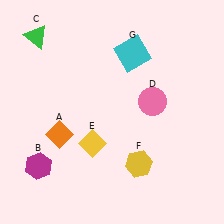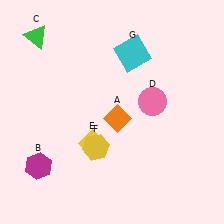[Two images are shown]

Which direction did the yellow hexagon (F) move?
The yellow hexagon (F) moved left.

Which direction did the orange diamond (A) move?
The orange diamond (A) moved right.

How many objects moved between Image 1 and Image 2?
2 objects moved between the two images.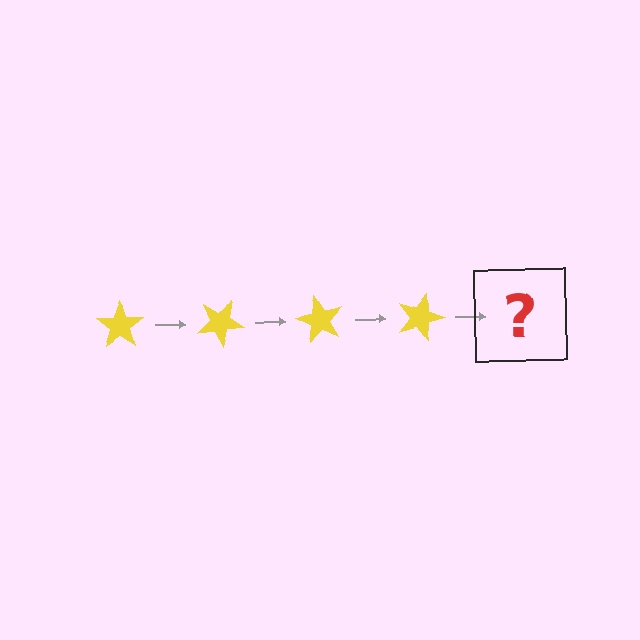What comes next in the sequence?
The next element should be a yellow star rotated 120 degrees.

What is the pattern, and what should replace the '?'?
The pattern is that the star rotates 30 degrees each step. The '?' should be a yellow star rotated 120 degrees.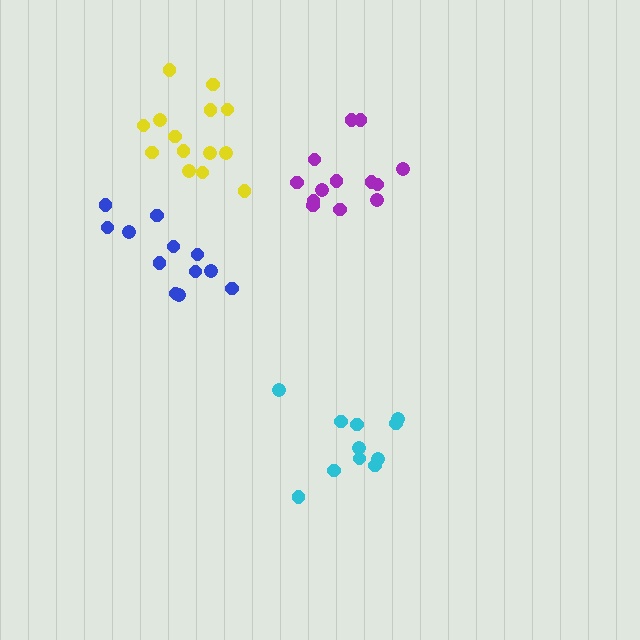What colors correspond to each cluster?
The clusters are colored: blue, purple, cyan, yellow.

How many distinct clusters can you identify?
There are 4 distinct clusters.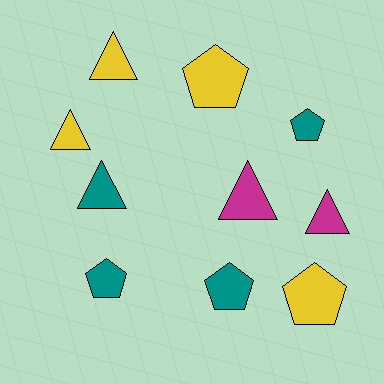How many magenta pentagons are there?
There are no magenta pentagons.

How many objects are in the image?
There are 10 objects.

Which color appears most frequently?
Yellow, with 4 objects.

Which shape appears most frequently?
Pentagon, with 5 objects.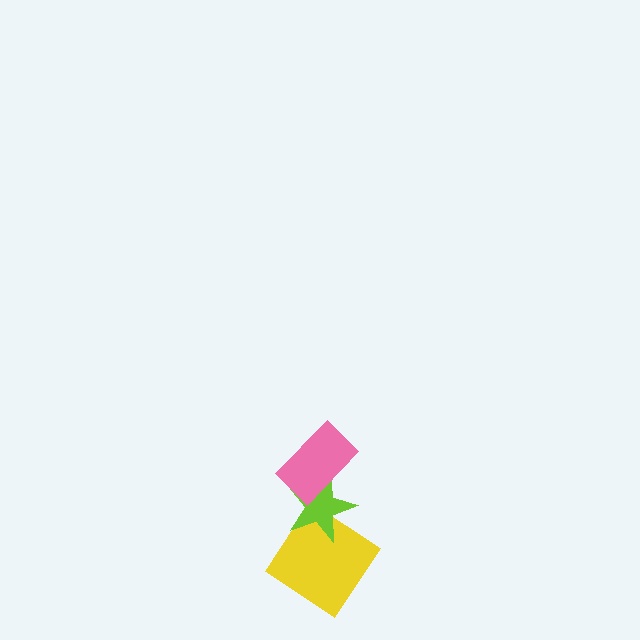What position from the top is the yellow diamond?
The yellow diamond is 3rd from the top.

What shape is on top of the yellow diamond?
The lime star is on top of the yellow diamond.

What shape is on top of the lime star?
The pink rectangle is on top of the lime star.